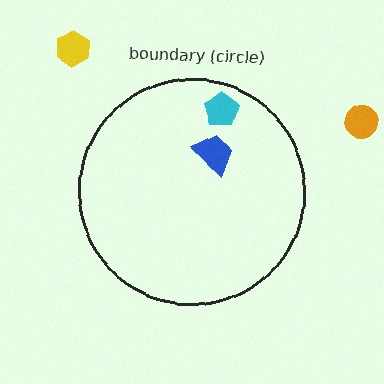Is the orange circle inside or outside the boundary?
Outside.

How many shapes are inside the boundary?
2 inside, 2 outside.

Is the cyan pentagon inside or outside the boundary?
Inside.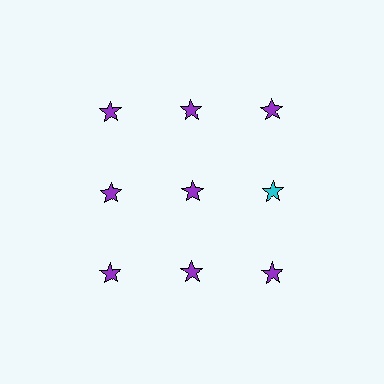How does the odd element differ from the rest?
It has a different color: cyan instead of purple.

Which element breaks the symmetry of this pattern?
The cyan star in the second row, center column breaks the symmetry. All other shapes are purple stars.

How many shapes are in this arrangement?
There are 9 shapes arranged in a grid pattern.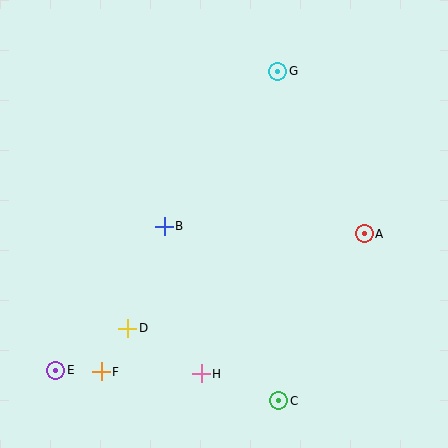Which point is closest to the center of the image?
Point B at (164, 226) is closest to the center.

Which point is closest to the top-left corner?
Point B is closest to the top-left corner.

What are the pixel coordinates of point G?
Point G is at (278, 71).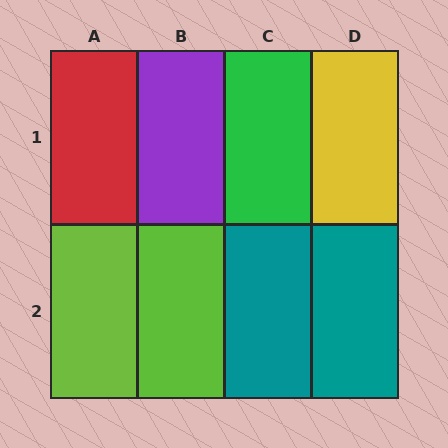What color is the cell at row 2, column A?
Lime.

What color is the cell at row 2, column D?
Teal.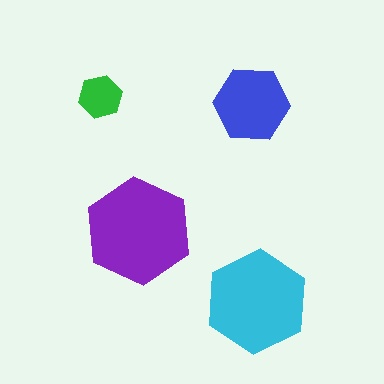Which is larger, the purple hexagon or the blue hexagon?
The purple one.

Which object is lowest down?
The cyan hexagon is bottommost.